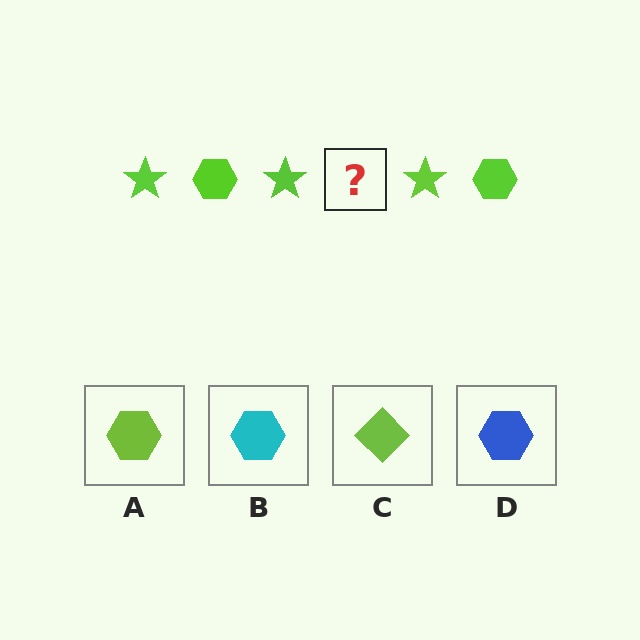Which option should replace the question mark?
Option A.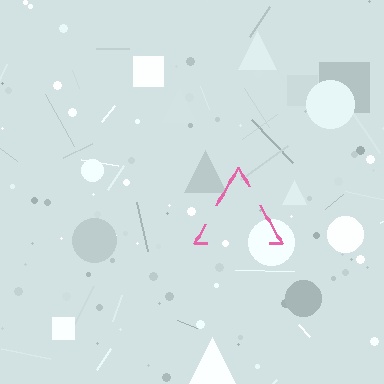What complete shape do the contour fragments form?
The contour fragments form a triangle.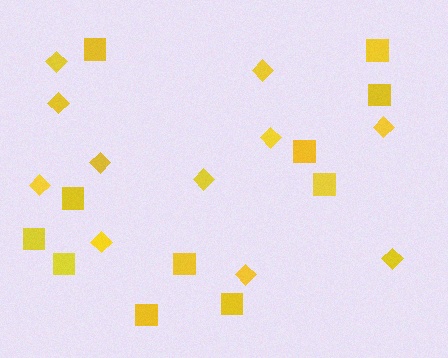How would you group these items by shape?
There are 2 groups: one group of squares (11) and one group of diamonds (11).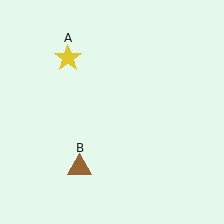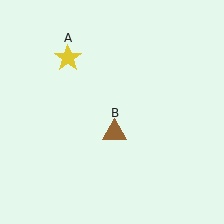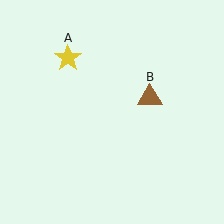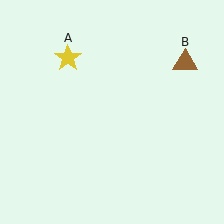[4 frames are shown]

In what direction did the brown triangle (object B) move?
The brown triangle (object B) moved up and to the right.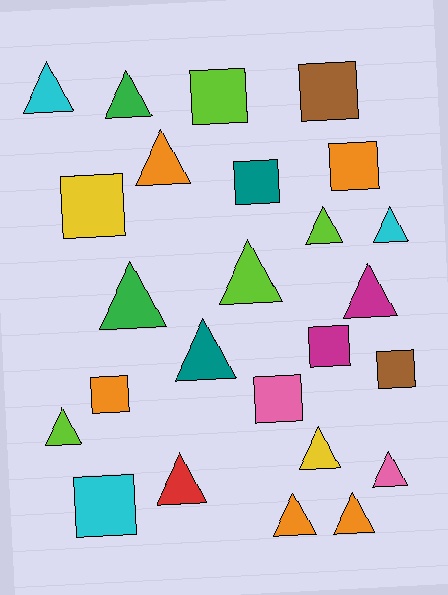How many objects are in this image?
There are 25 objects.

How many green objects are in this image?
There are 2 green objects.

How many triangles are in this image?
There are 15 triangles.